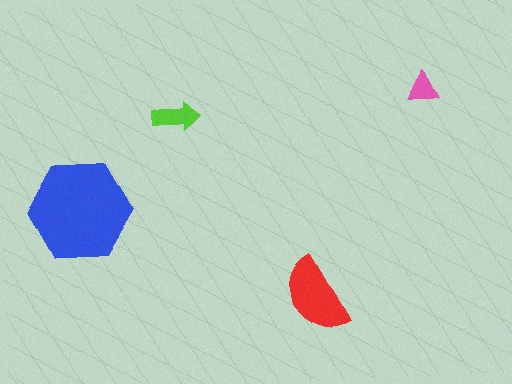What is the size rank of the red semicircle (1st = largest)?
2nd.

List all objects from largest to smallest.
The blue hexagon, the red semicircle, the lime arrow, the pink triangle.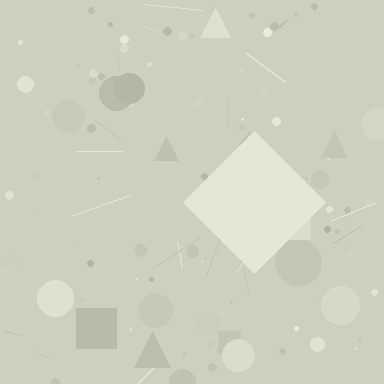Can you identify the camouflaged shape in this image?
The camouflaged shape is a diamond.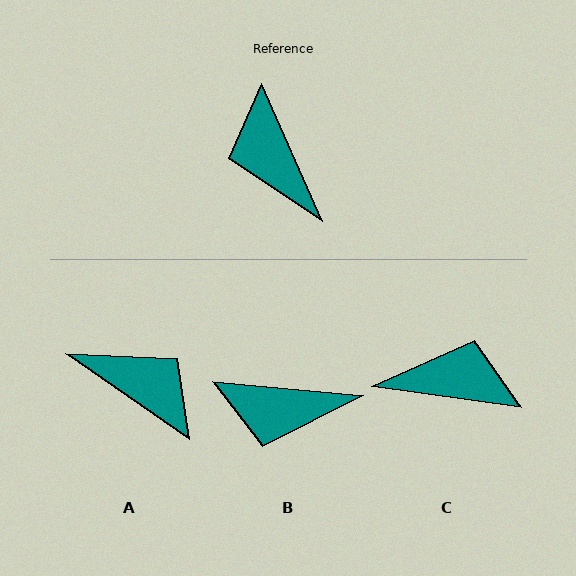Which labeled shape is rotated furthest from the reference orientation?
A, about 149 degrees away.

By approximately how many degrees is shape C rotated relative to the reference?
Approximately 122 degrees clockwise.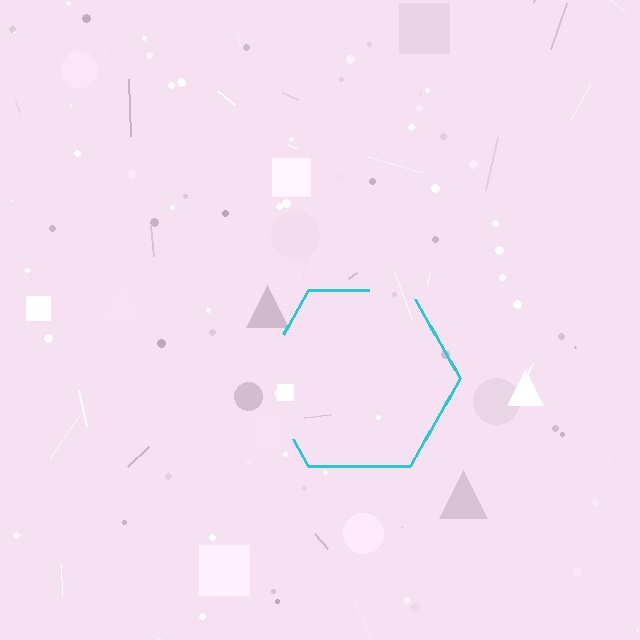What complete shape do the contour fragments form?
The contour fragments form a hexagon.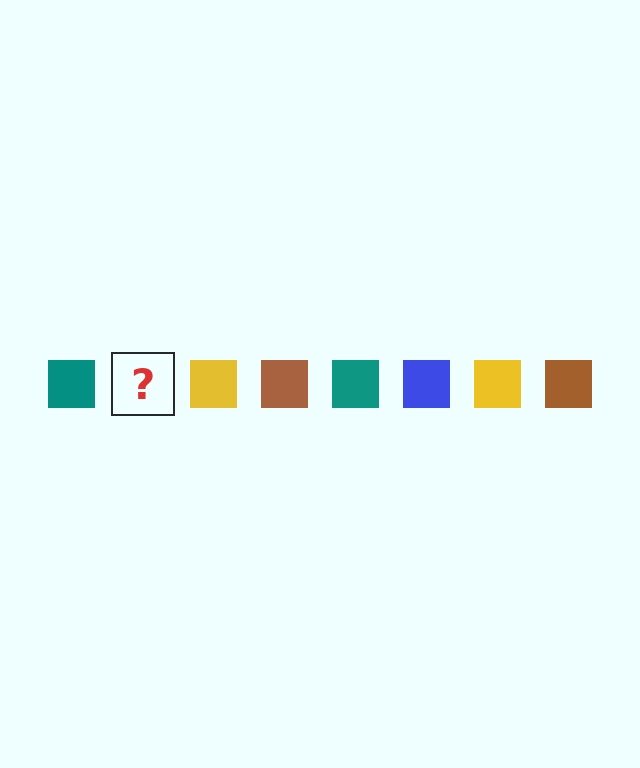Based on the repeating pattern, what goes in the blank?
The blank should be a blue square.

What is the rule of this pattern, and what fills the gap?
The rule is that the pattern cycles through teal, blue, yellow, brown squares. The gap should be filled with a blue square.